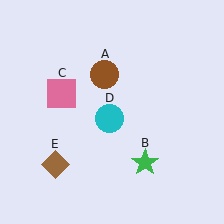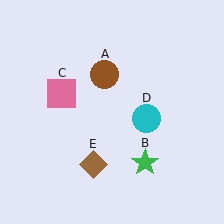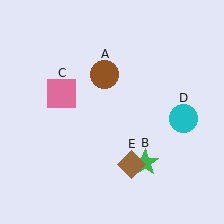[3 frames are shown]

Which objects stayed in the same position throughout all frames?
Brown circle (object A) and green star (object B) and pink square (object C) remained stationary.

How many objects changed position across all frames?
2 objects changed position: cyan circle (object D), brown diamond (object E).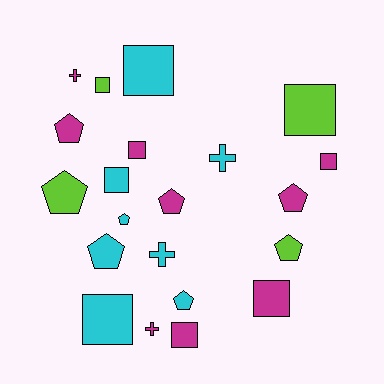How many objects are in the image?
There are 21 objects.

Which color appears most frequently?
Magenta, with 9 objects.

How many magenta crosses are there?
There are 2 magenta crosses.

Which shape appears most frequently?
Square, with 9 objects.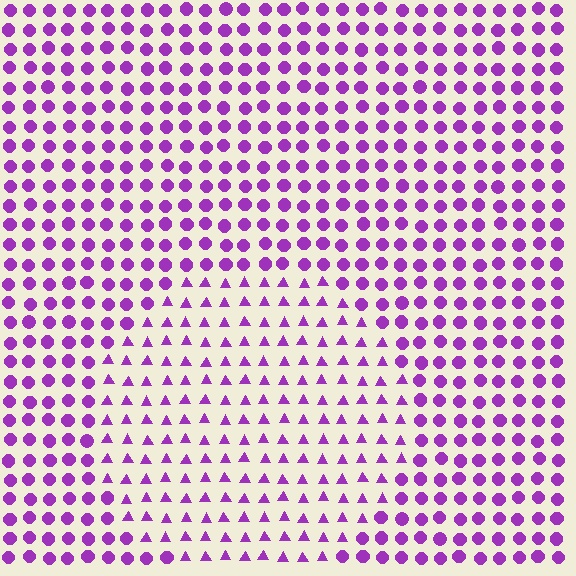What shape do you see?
I see a circle.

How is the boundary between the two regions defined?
The boundary is defined by a change in element shape: triangles inside vs. circles outside. All elements share the same color and spacing.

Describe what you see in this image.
The image is filled with small purple elements arranged in a uniform grid. A circle-shaped region contains triangles, while the surrounding area contains circles. The boundary is defined purely by the change in element shape.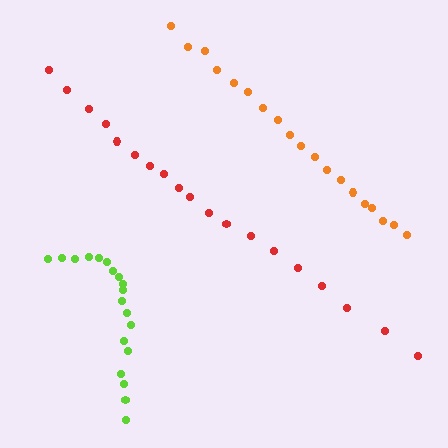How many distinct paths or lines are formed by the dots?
There are 3 distinct paths.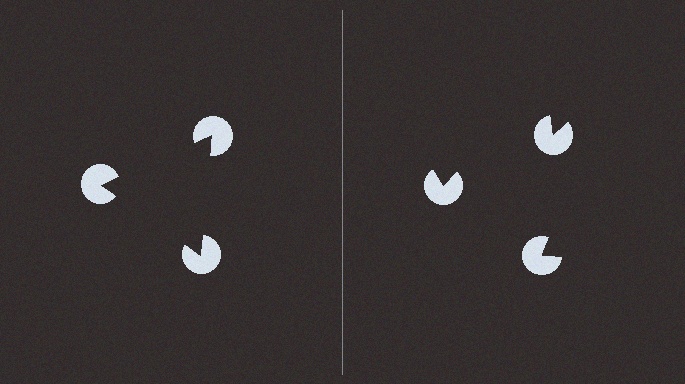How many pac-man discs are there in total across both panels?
6 — 3 on each side.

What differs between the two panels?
The pac-man discs are positioned identically on both sides; only the wedge orientations differ. On the left they align to a triangle; on the right they are misaligned.